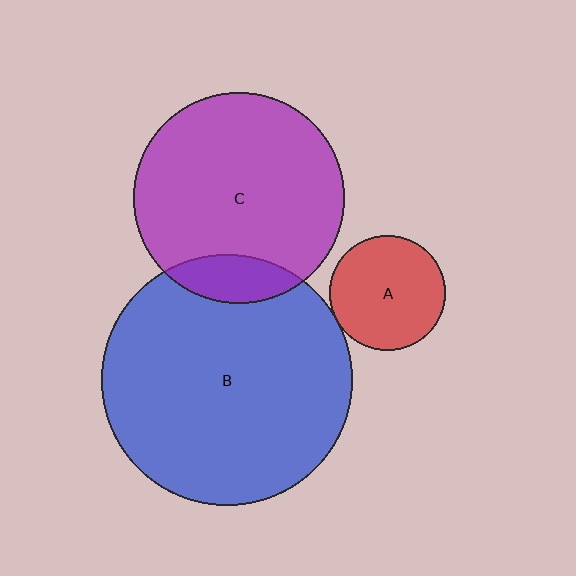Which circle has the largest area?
Circle B (blue).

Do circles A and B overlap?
Yes.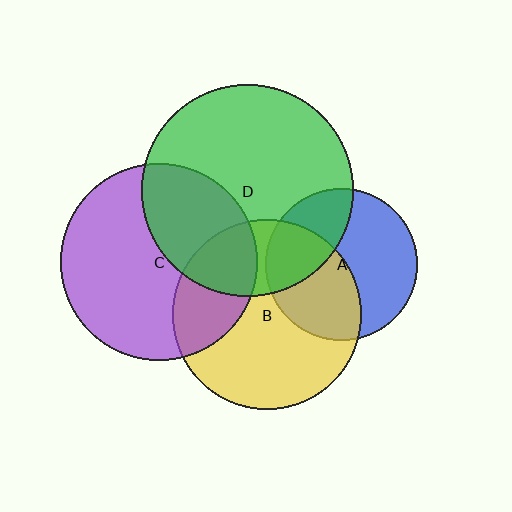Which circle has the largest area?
Circle D (green).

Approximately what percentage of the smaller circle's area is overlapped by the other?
Approximately 30%.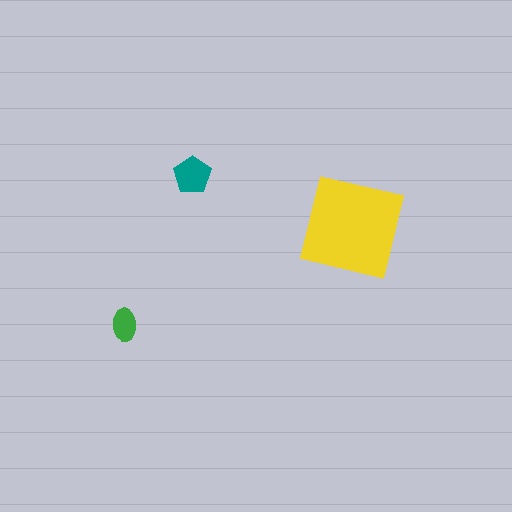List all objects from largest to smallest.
The yellow square, the teal pentagon, the green ellipse.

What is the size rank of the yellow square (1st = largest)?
1st.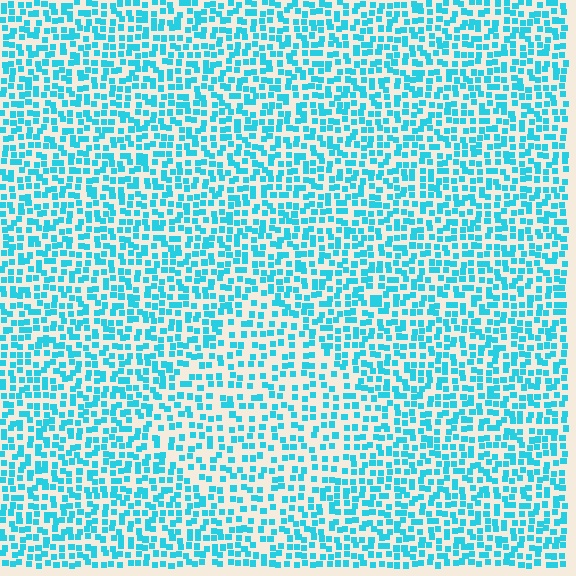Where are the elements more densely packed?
The elements are more densely packed outside the diamond boundary.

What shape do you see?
I see a diamond.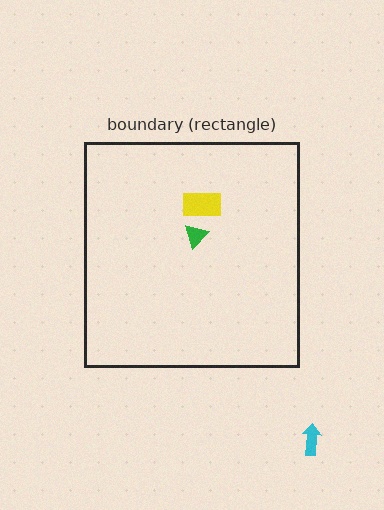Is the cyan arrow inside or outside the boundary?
Outside.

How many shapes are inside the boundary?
2 inside, 1 outside.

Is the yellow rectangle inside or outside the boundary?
Inside.